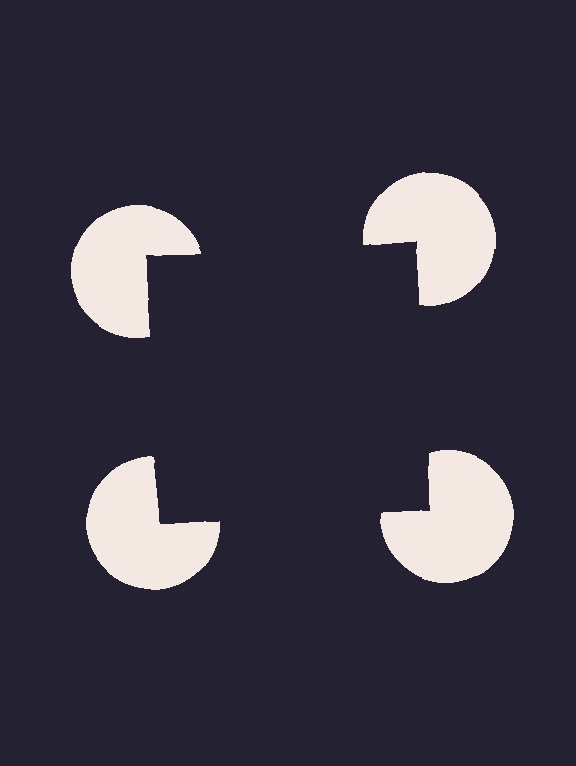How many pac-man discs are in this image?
There are 4 — one at each vertex of the illusory square.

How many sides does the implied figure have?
4 sides.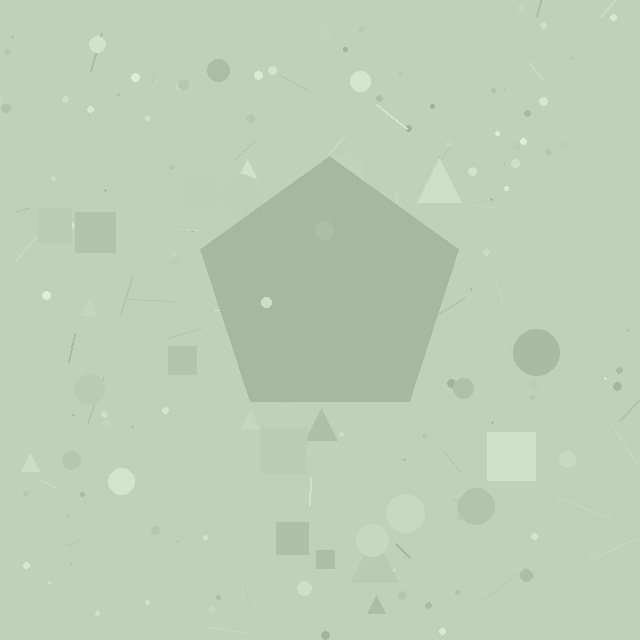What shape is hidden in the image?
A pentagon is hidden in the image.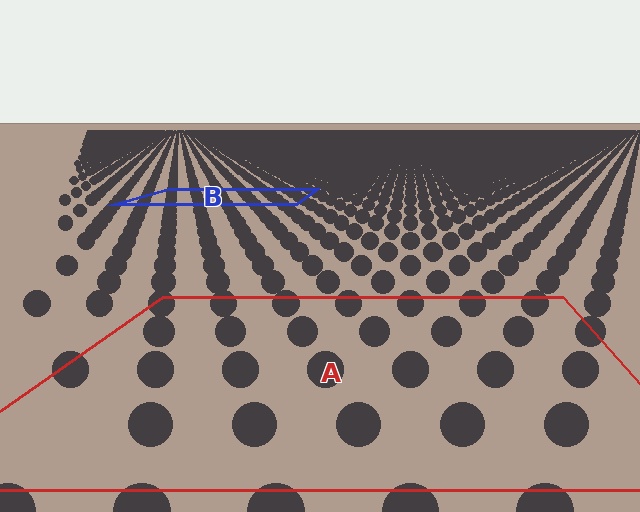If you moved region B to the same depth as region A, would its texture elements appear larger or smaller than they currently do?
They would appear larger. At a closer depth, the same texture elements are projected at a bigger on-screen size.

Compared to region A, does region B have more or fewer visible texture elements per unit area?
Region B has more texture elements per unit area — they are packed more densely because it is farther away.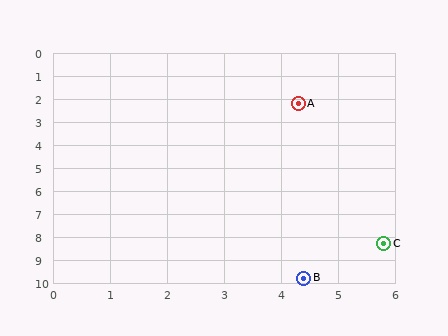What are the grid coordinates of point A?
Point A is at approximately (4.3, 2.2).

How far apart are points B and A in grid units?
Points B and A are about 7.6 grid units apart.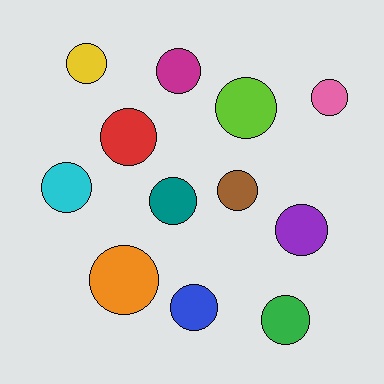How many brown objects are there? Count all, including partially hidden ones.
There is 1 brown object.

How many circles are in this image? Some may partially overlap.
There are 12 circles.